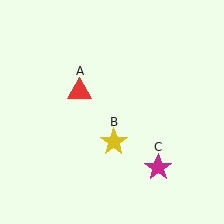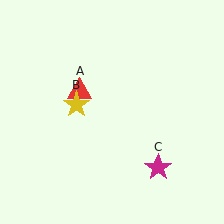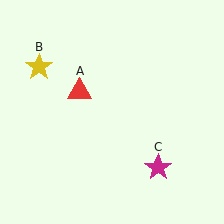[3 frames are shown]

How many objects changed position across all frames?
1 object changed position: yellow star (object B).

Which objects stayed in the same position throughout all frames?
Red triangle (object A) and magenta star (object C) remained stationary.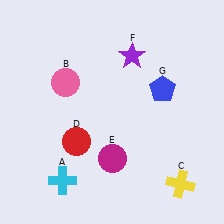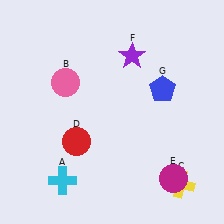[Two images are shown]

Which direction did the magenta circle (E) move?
The magenta circle (E) moved right.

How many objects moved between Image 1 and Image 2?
1 object moved between the two images.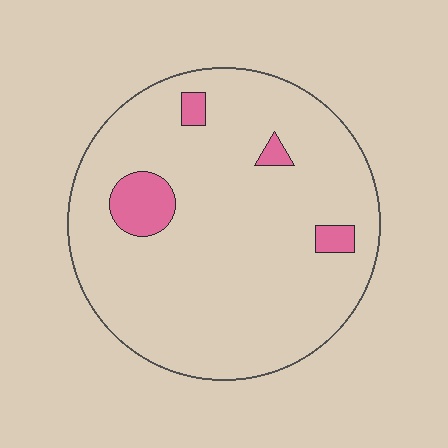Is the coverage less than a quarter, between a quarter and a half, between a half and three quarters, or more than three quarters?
Less than a quarter.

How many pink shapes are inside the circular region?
4.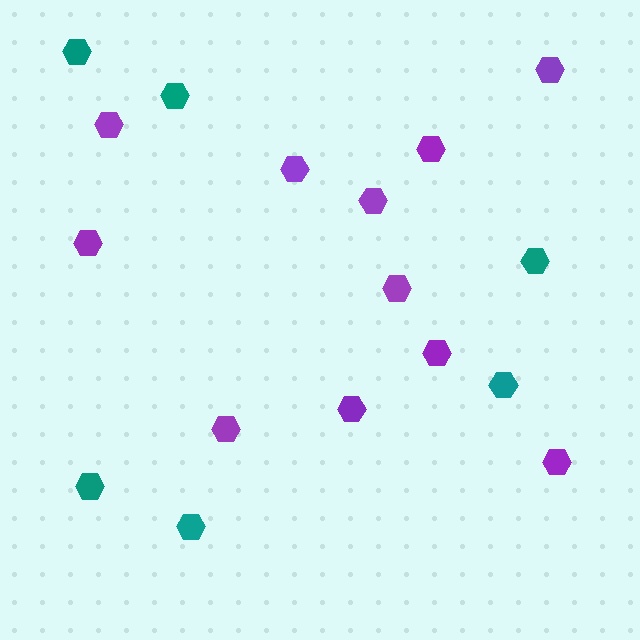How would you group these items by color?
There are 2 groups: one group of purple hexagons (11) and one group of teal hexagons (6).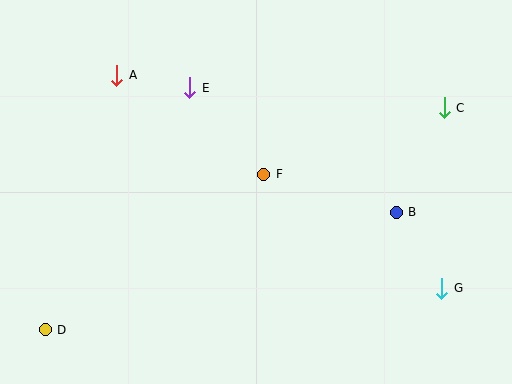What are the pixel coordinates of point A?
Point A is at (117, 75).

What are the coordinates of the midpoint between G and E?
The midpoint between G and E is at (316, 188).